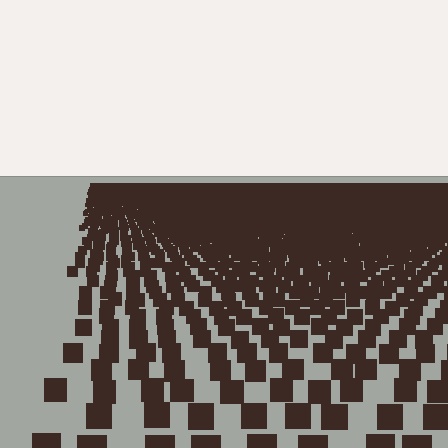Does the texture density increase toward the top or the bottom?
Density increases toward the top.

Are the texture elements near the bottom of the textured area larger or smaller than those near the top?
Larger. Near the bottom, elements are closer to the viewer and appear at a bigger on-screen size.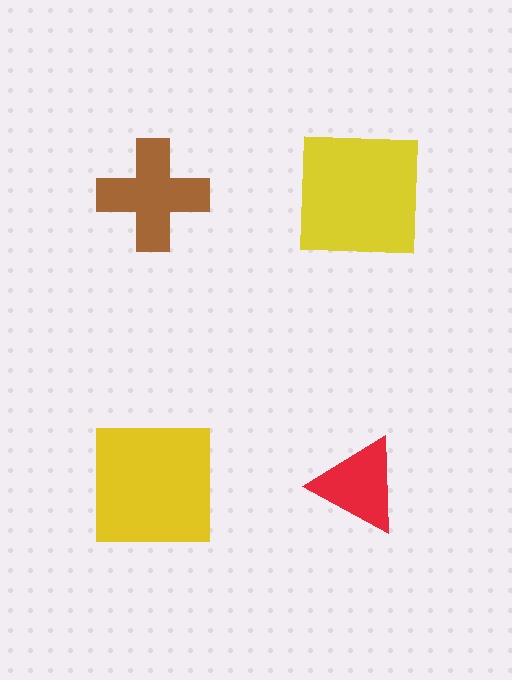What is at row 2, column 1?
A yellow square.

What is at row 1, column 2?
A yellow square.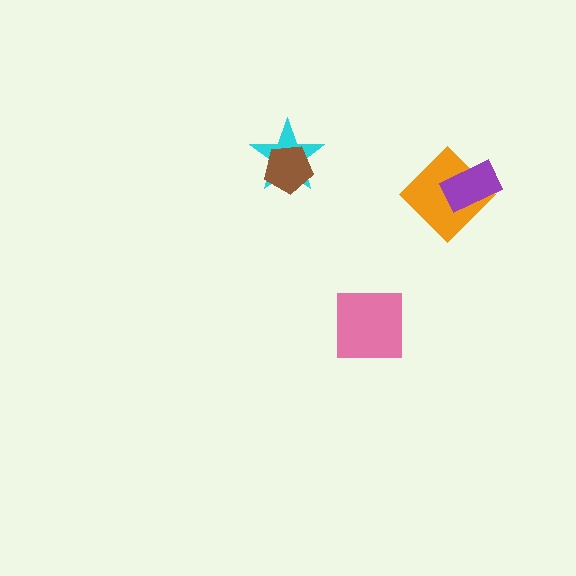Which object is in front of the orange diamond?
The purple rectangle is in front of the orange diamond.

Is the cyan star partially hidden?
Yes, it is partially covered by another shape.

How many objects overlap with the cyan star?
1 object overlaps with the cyan star.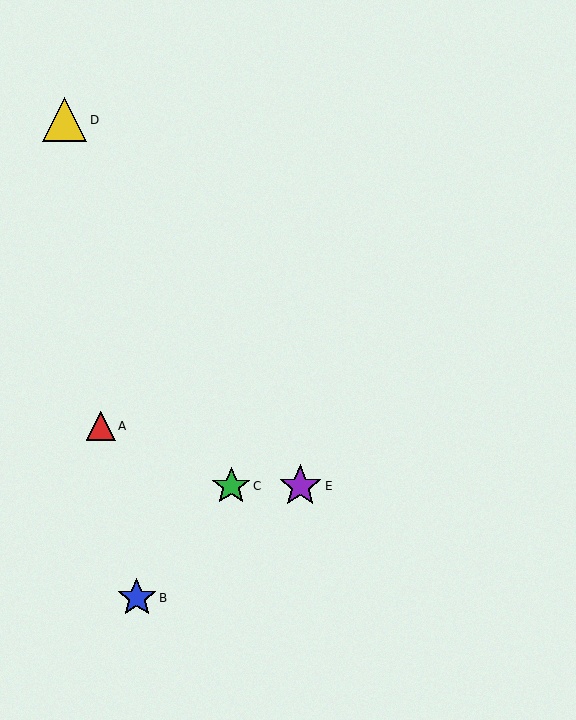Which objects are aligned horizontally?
Objects C, E are aligned horizontally.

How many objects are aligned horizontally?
2 objects (C, E) are aligned horizontally.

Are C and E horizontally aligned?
Yes, both are at y≈486.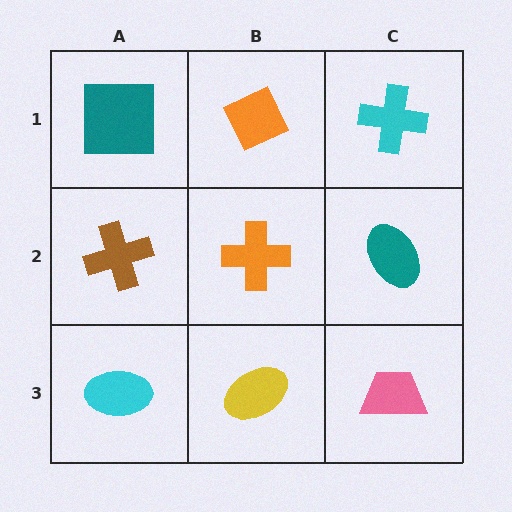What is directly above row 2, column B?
An orange diamond.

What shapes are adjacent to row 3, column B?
An orange cross (row 2, column B), a cyan ellipse (row 3, column A), a pink trapezoid (row 3, column C).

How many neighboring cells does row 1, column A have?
2.